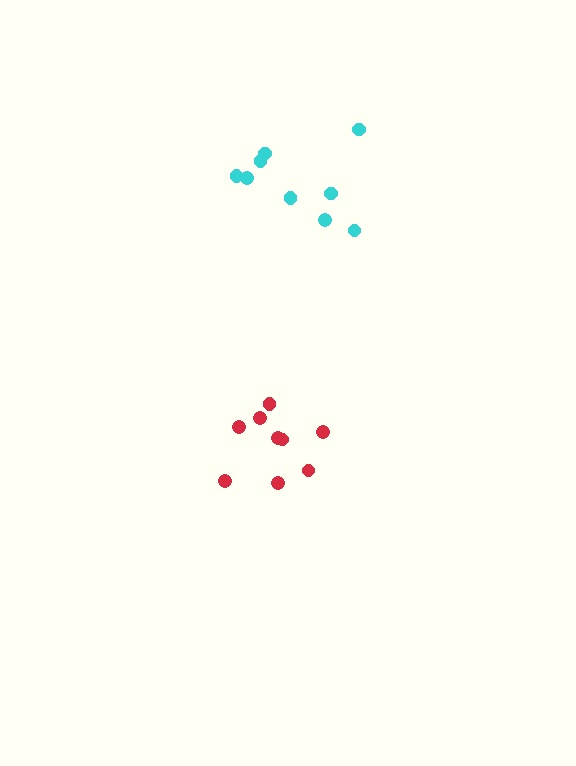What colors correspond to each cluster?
The clusters are colored: cyan, red.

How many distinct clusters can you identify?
There are 2 distinct clusters.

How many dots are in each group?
Group 1: 9 dots, Group 2: 9 dots (18 total).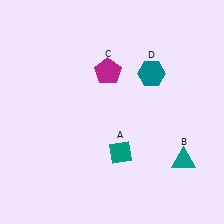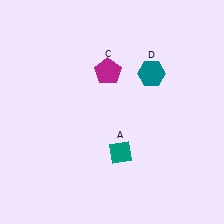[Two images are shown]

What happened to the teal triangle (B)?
The teal triangle (B) was removed in Image 2. It was in the bottom-right area of Image 1.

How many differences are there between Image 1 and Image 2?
There is 1 difference between the two images.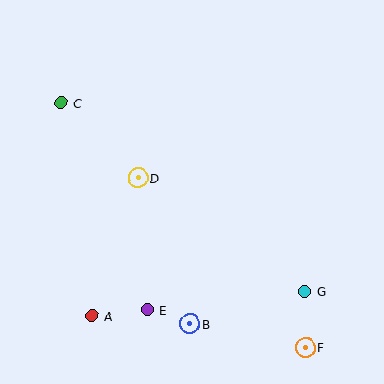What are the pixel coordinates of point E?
Point E is at (147, 310).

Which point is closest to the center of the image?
Point D at (138, 178) is closest to the center.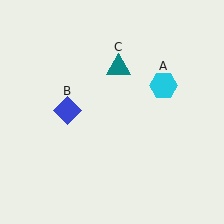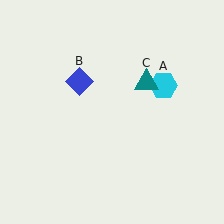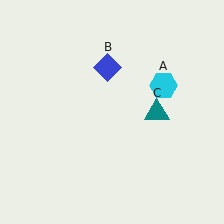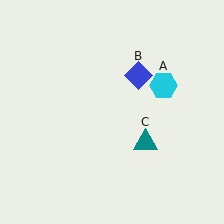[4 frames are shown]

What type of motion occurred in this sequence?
The blue diamond (object B), teal triangle (object C) rotated clockwise around the center of the scene.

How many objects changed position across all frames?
2 objects changed position: blue diamond (object B), teal triangle (object C).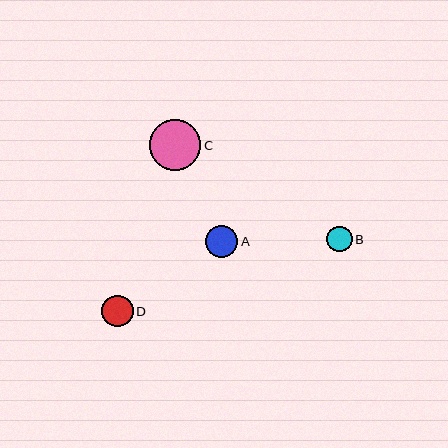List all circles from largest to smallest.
From largest to smallest: C, A, D, B.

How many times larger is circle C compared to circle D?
Circle C is approximately 1.6 times the size of circle D.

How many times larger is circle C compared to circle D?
Circle C is approximately 1.6 times the size of circle D.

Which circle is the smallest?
Circle B is the smallest with a size of approximately 26 pixels.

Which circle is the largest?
Circle C is the largest with a size of approximately 51 pixels.